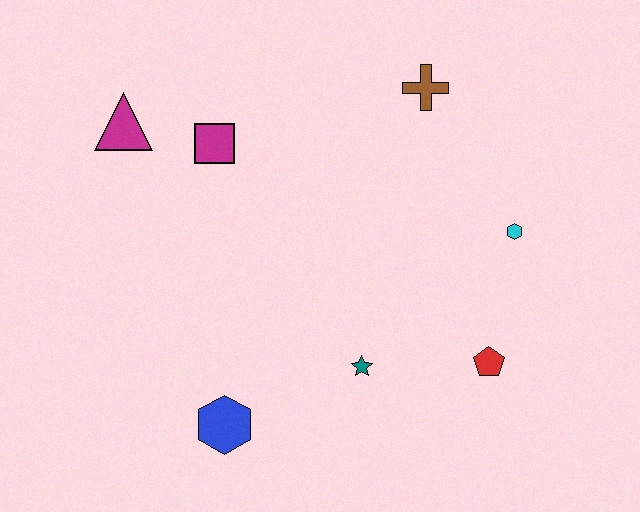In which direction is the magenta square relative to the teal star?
The magenta square is above the teal star.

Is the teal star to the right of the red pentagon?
No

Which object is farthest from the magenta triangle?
The red pentagon is farthest from the magenta triangle.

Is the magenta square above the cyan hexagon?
Yes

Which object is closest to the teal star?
The red pentagon is closest to the teal star.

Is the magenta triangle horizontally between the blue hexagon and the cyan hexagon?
No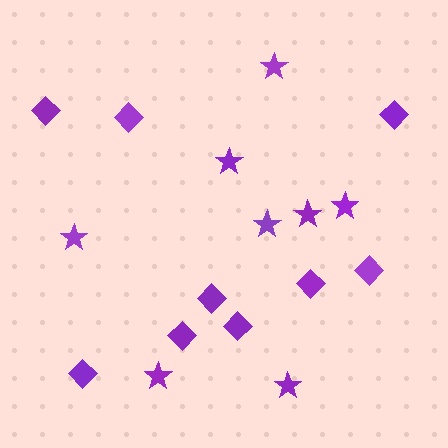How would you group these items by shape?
There are 2 groups: one group of diamonds (9) and one group of stars (8).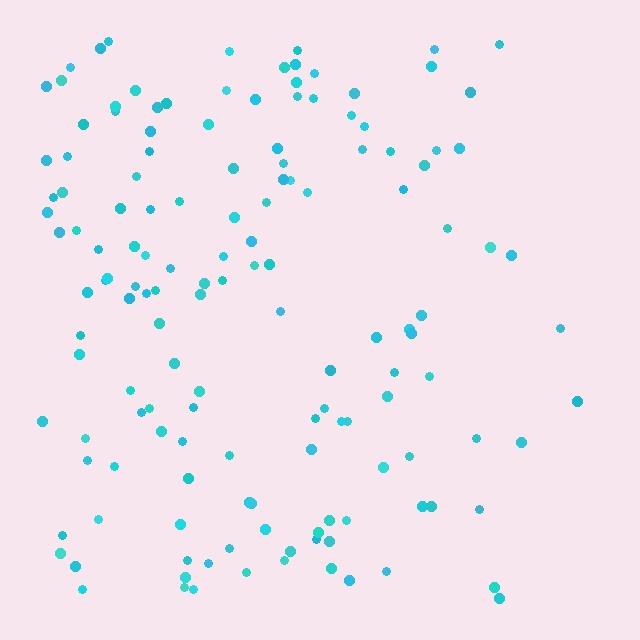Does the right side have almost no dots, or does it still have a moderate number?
Still a moderate number, just noticeably fewer than the left.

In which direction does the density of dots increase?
From right to left, with the left side densest.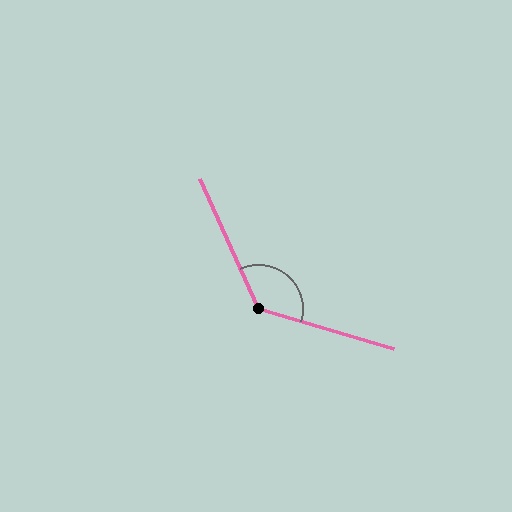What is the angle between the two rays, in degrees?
Approximately 130 degrees.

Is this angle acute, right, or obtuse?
It is obtuse.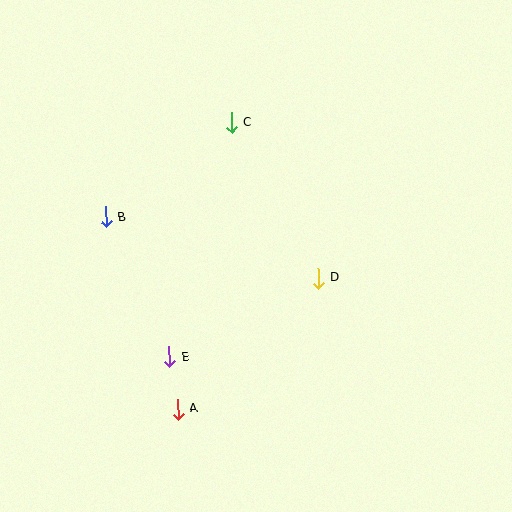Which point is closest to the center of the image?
Point D at (318, 278) is closest to the center.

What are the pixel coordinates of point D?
Point D is at (318, 278).